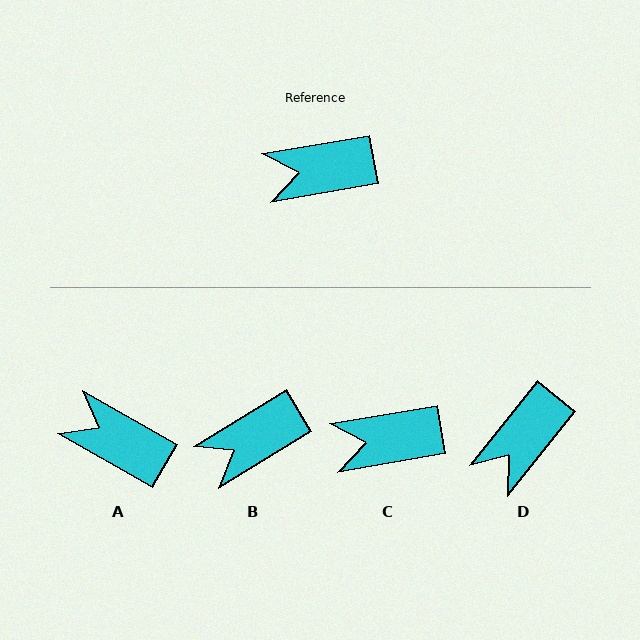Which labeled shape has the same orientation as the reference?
C.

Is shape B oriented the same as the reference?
No, it is off by about 22 degrees.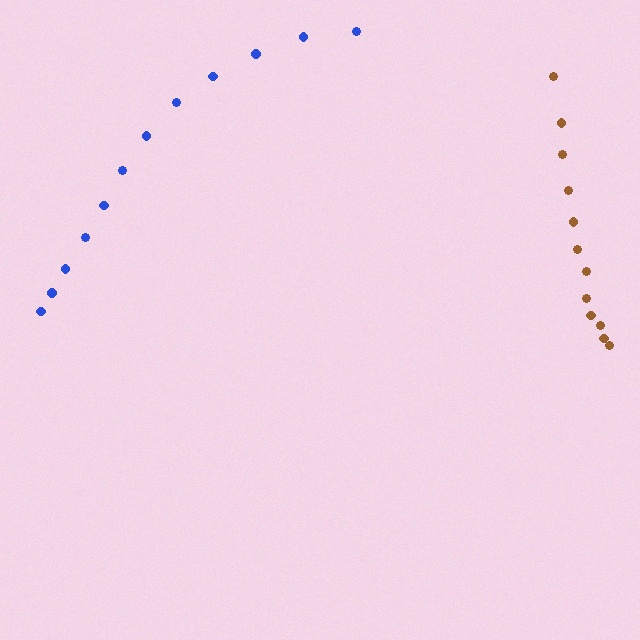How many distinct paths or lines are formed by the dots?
There are 2 distinct paths.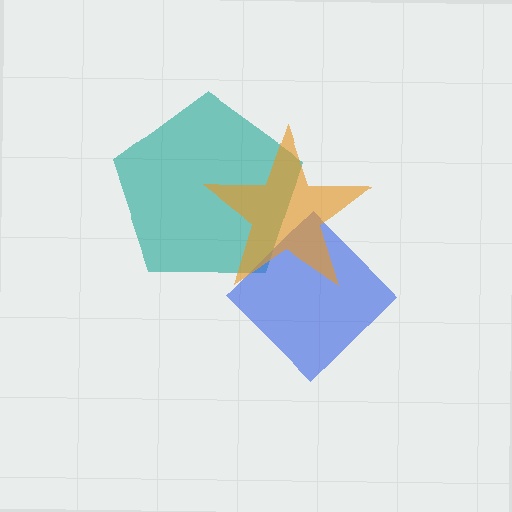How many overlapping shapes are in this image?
There are 3 overlapping shapes in the image.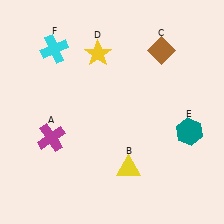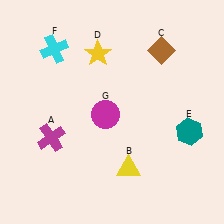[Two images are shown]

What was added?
A magenta circle (G) was added in Image 2.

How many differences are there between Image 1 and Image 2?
There is 1 difference between the two images.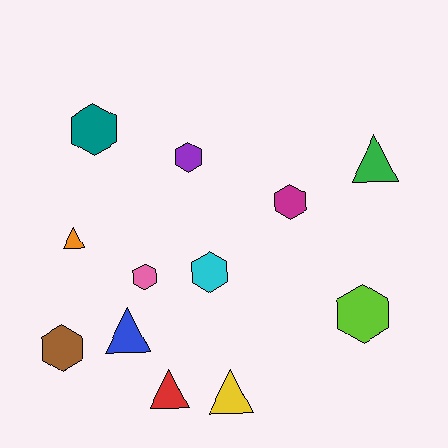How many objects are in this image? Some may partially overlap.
There are 12 objects.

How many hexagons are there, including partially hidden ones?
There are 7 hexagons.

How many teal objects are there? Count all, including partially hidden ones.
There is 1 teal object.